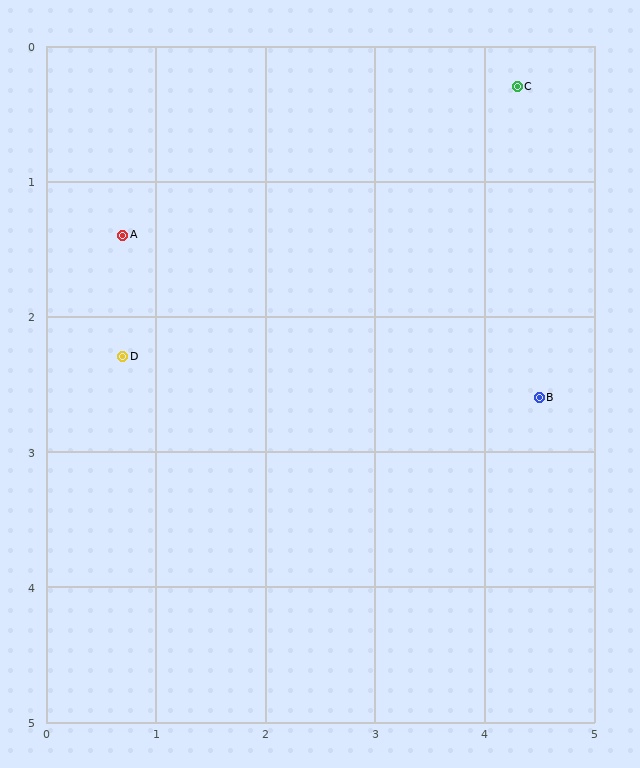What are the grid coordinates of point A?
Point A is at approximately (0.7, 1.4).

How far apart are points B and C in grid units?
Points B and C are about 2.3 grid units apart.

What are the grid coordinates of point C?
Point C is at approximately (4.3, 0.3).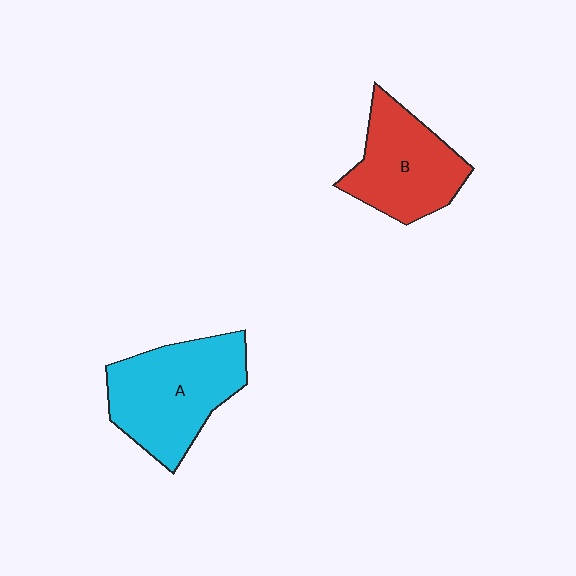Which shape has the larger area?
Shape A (cyan).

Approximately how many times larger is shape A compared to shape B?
Approximately 1.2 times.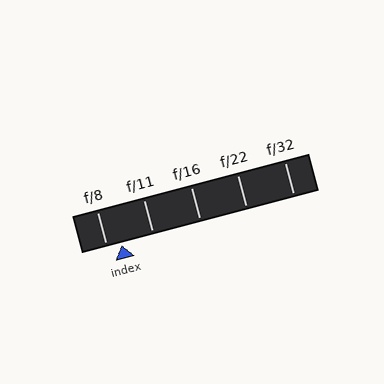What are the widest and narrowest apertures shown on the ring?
The widest aperture shown is f/8 and the narrowest is f/32.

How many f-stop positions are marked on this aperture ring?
There are 5 f-stop positions marked.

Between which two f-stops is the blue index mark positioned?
The index mark is between f/8 and f/11.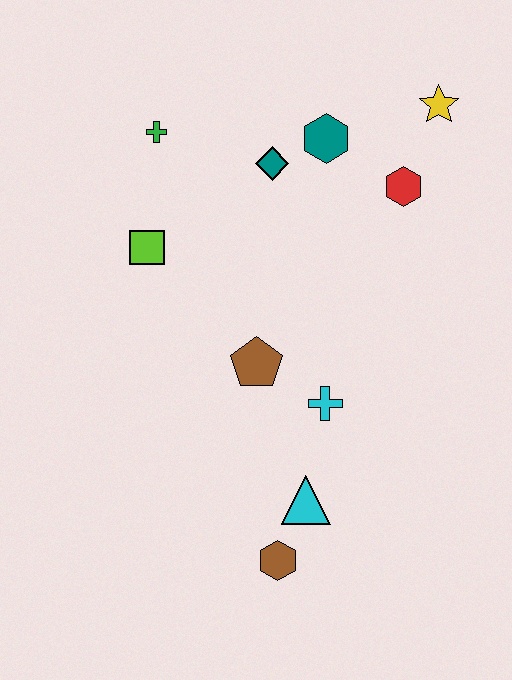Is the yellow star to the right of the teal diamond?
Yes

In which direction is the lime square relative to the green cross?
The lime square is below the green cross.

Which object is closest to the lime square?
The green cross is closest to the lime square.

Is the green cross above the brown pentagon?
Yes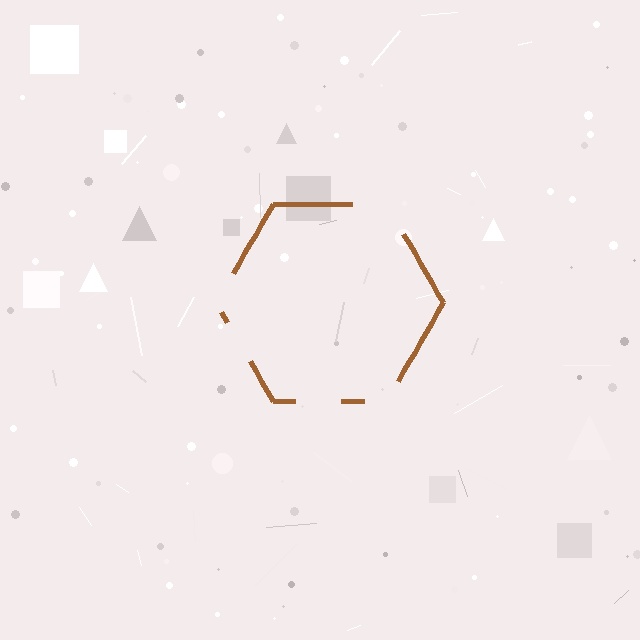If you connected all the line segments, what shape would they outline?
They would outline a hexagon.